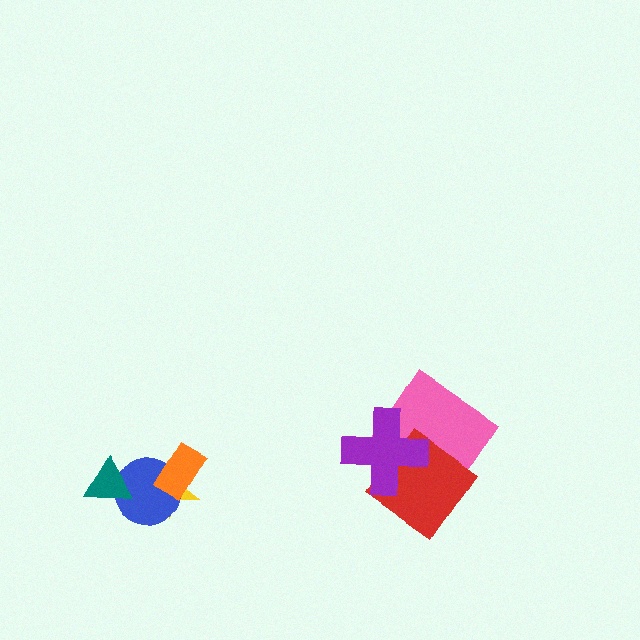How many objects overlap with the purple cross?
2 objects overlap with the purple cross.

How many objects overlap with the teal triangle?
1 object overlaps with the teal triangle.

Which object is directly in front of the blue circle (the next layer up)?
The teal triangle is directly in front of the blue circle.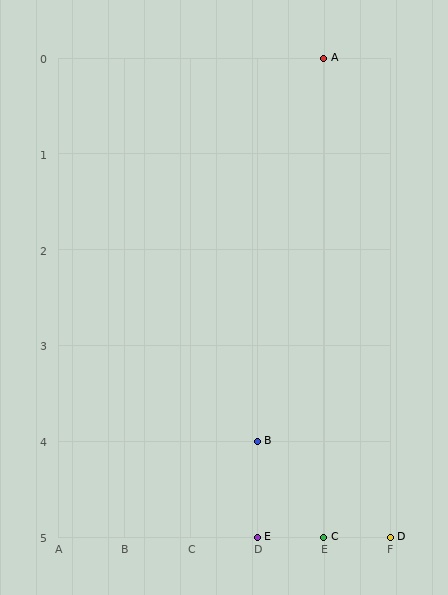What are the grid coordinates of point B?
Point B is at grid coordinates (D, 4).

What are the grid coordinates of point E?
Point E is at grid coordinates (D, 5).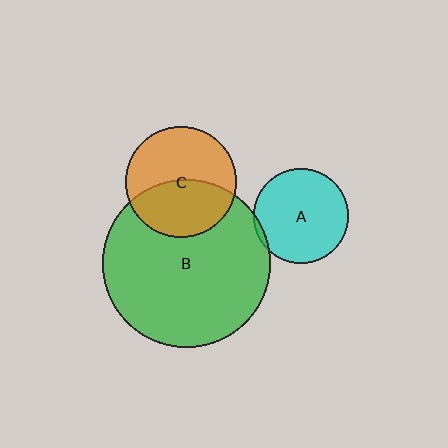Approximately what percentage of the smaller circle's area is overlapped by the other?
Approximately 45%.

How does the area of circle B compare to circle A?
Approximately 3.2 times.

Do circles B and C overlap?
Yes.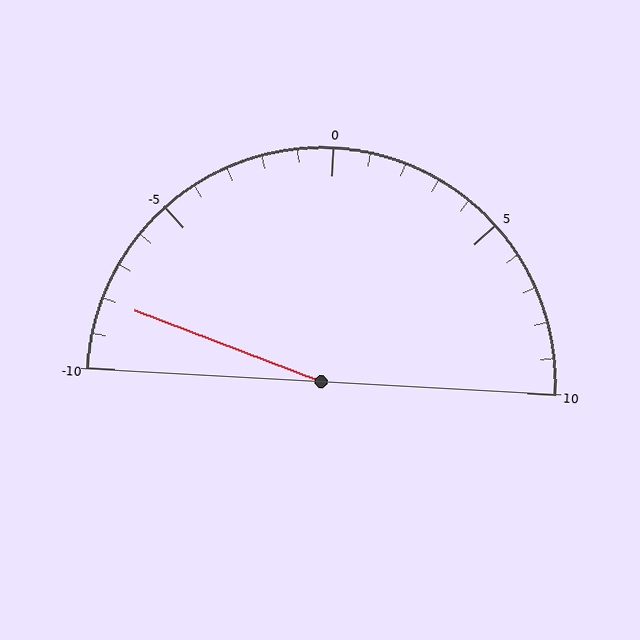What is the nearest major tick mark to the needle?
The nearest major tick mark is -10.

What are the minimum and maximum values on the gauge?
The gauge ranges from -10 to 10.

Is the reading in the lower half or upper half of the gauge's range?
The reading is in the lower half of the range (-10 to 10).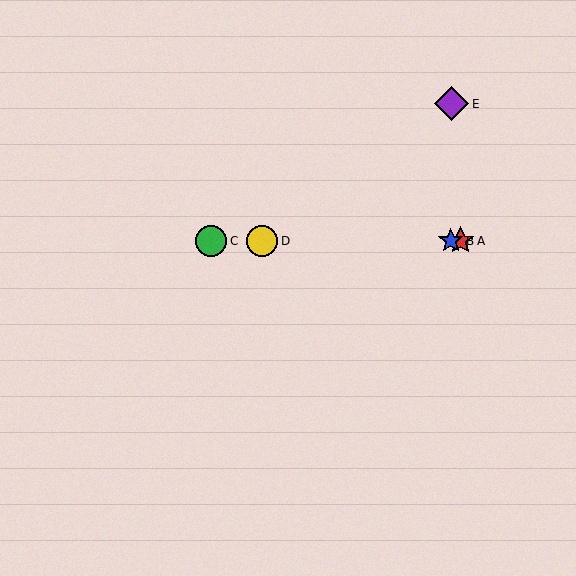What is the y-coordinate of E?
Object E is at y≈104.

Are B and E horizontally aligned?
No, B is at y≈241 and E is at y≈104.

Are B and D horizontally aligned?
Yes, both are at y≈241.